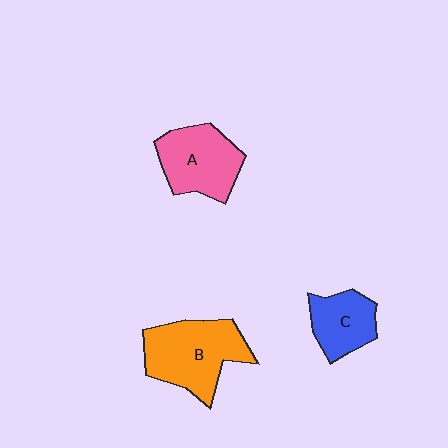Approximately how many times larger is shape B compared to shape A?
Approximately 1.2 times.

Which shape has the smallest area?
Shape C (blue).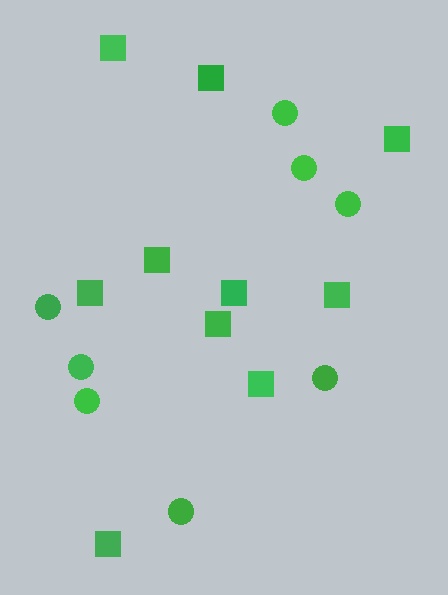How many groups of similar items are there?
There are 2 groups: one group of squares (10) and one group of circles (8).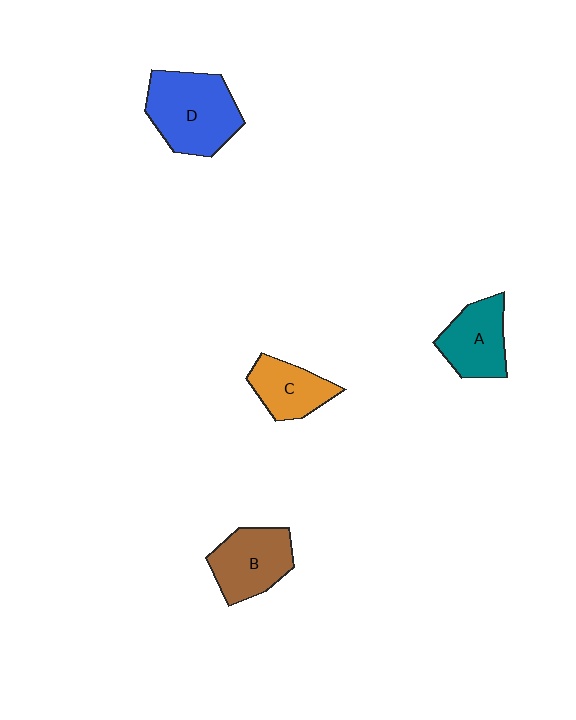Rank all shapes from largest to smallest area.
From largest to smallest: D (blue), B (brown), A (teal), C (orange).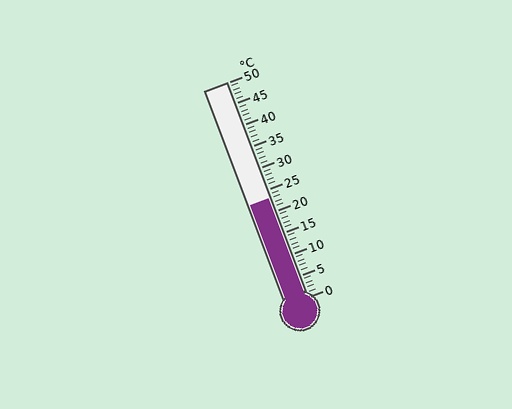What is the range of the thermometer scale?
The thermometer scale ranges from 0°C to 50°C.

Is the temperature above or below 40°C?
The temperature is below 40°C.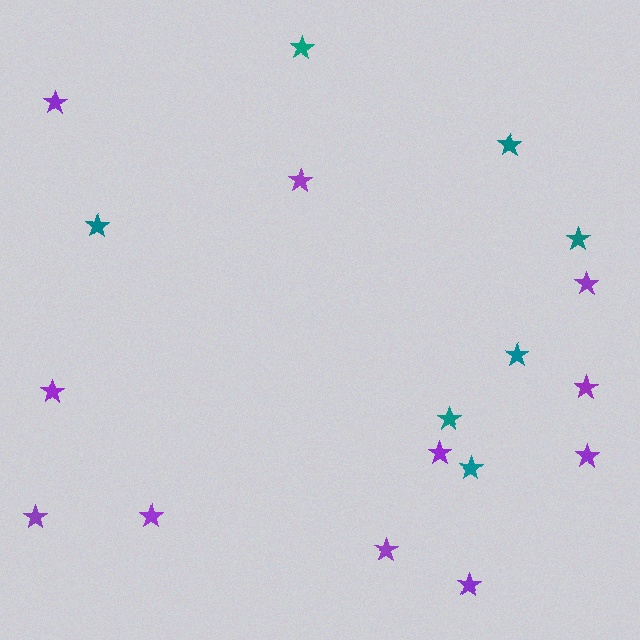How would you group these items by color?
There are 2 groups: one group of purple stars (11) and one group of teal stars (7).